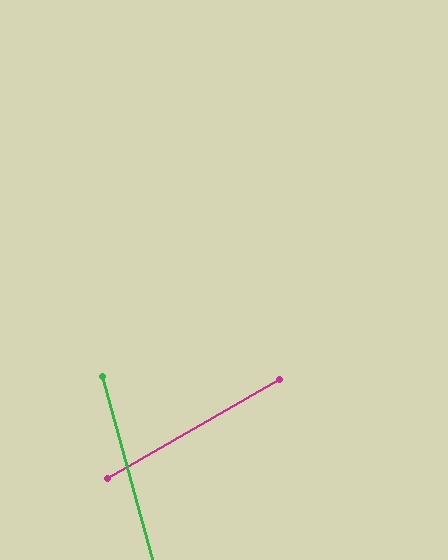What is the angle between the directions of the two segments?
Approximately 76 degrees.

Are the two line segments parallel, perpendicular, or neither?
Neither parallel nor perpendicular — they differ by about 76°.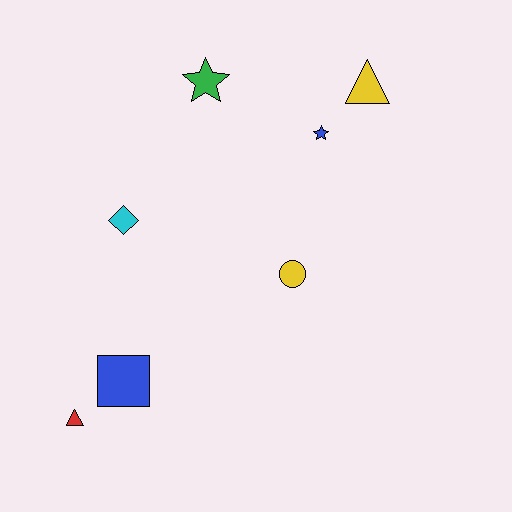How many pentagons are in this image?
There are no pentagons.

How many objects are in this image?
There are 7 objects.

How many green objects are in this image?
There is 1 green object.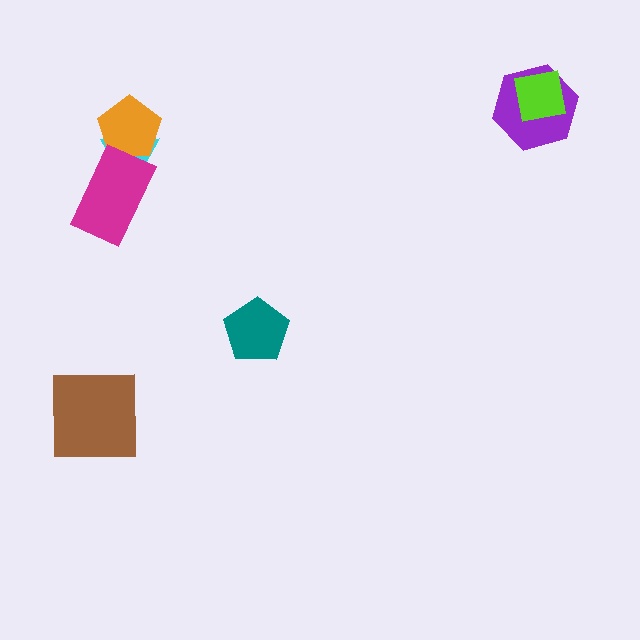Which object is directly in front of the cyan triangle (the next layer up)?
The orange pentagon is directly in front of the cyan triangle.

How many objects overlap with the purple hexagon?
1 object overlaps with the purple hexagon.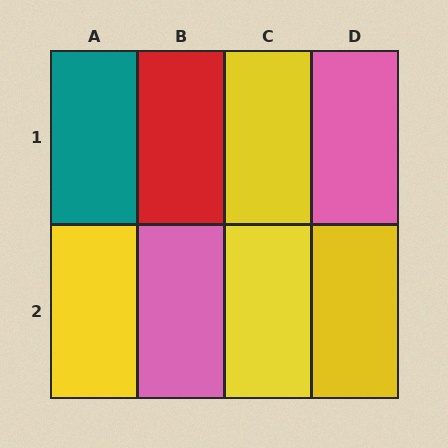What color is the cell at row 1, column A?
Teal.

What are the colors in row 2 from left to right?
Yellow, pink, yellow, yellow.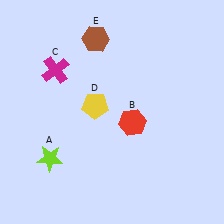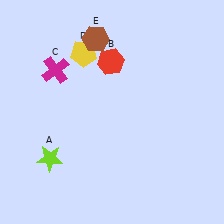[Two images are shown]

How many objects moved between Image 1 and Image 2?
2 objects moved between the two images.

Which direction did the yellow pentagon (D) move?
The yellow pentagon (D) moved up.